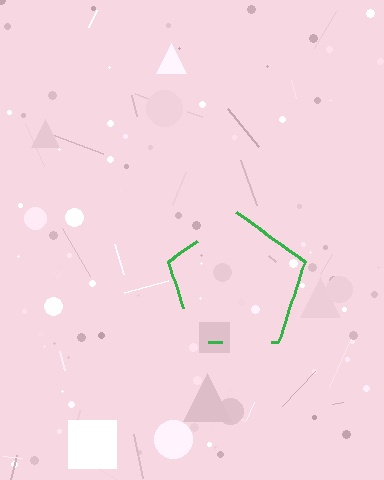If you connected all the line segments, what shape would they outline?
They would outline a pentagon.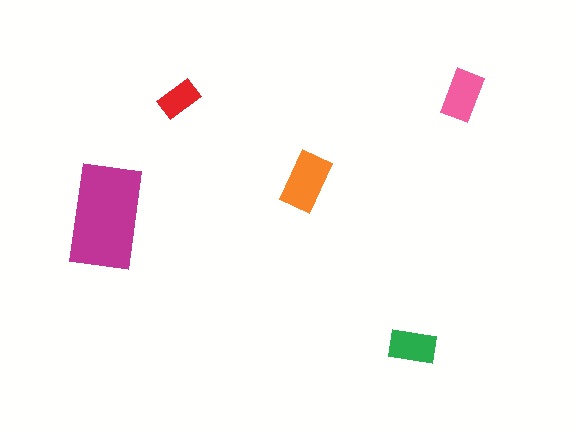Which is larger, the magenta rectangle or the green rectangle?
The magenta one.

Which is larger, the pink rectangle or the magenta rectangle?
The magenta one.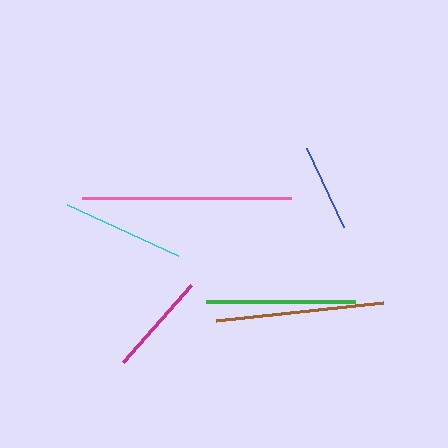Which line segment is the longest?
The pink line is the longest at approximately 209 pixels.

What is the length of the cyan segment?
The cyan segment is approximately 122 pixels long.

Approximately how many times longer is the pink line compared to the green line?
The pink line is approximately 1.4 times the length of the green line.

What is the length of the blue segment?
The blue segment is approximately 87 pixels long.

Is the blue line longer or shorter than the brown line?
The brown line is longer than the blue line.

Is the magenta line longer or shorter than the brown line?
The brown line is longer than the magenta line.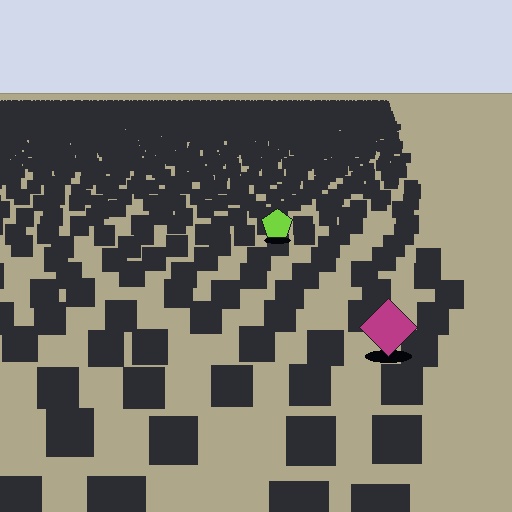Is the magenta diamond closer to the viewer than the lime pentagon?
Yes. The magenta diamond is closer — you can tell from the texture gradient: the ground texture is coarser near it.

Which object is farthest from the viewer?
The lime pentagon is farthest from the viewer. It appears smaller and the ground texture around it is denser.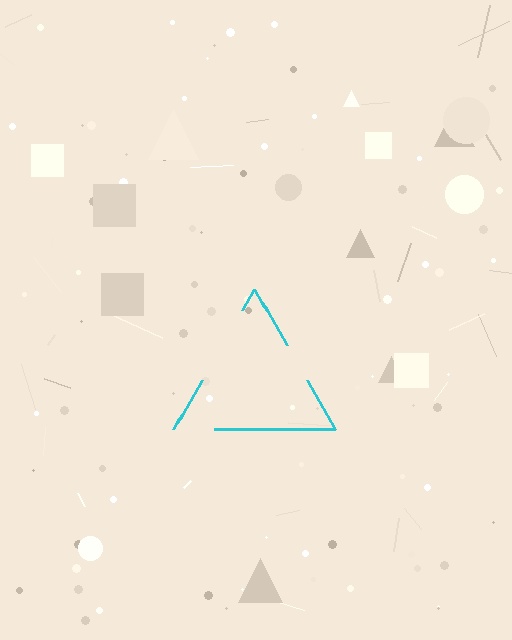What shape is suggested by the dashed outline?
The dashed outline suggests a triangle.